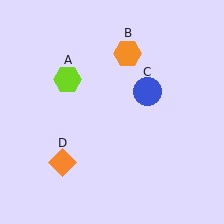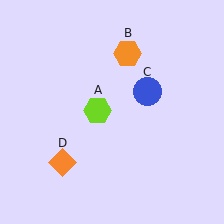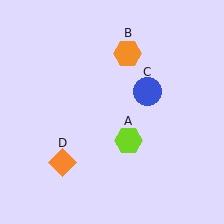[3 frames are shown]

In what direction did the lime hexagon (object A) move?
The lime hexagon (object A) moved down and to the right.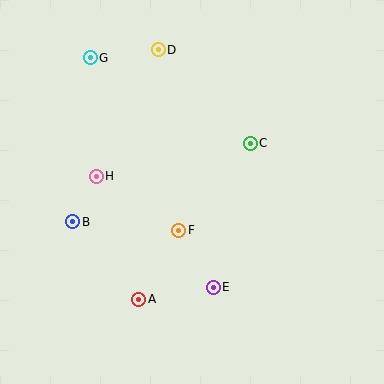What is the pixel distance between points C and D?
The distance between C and D is 131 pixels.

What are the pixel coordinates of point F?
Point F is at (179, 230).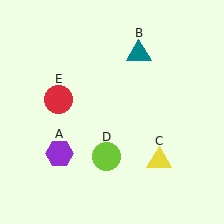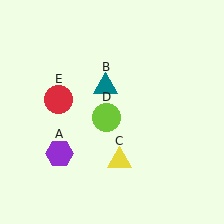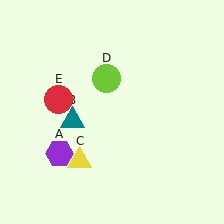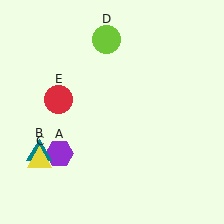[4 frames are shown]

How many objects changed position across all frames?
3 objects changed position: teal triangle (object B), yellow triangle (object C), lime circle (object D).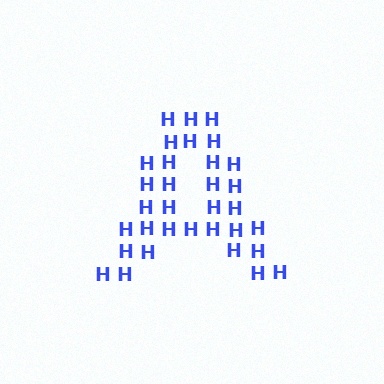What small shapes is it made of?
It is made of small letter H's.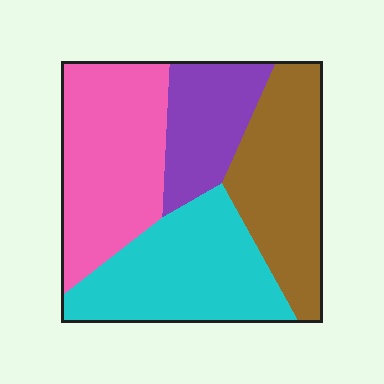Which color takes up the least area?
Purple, at roughly 15%.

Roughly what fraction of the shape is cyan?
Cyan takes up between a quarter and a half of the shape.